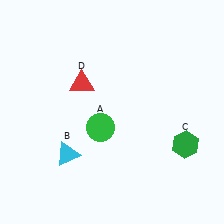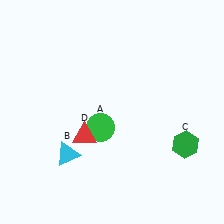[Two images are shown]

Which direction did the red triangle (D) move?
The red triangle (D) moved down.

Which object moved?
The red triangle (D) moved down.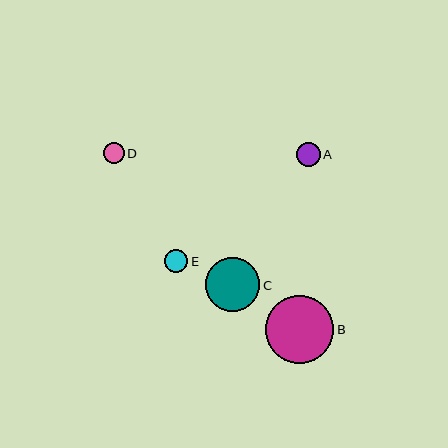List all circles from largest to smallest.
From largest to smallest: B, C, A, E, D.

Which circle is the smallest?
Circle D is the smallest with a size of approximately 21 pixels.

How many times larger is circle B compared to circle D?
Circle B is approximately 3.3 times the size of circle D.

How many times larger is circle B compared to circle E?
Circle B is approximately 2.9 times the size of circle E.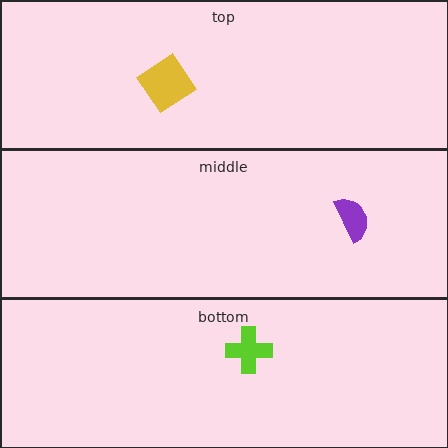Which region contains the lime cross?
The bottom region.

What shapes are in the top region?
The yellow diamond.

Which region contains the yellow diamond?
The top region.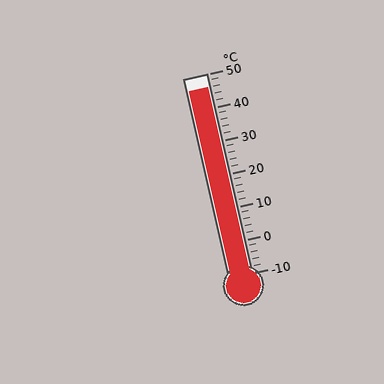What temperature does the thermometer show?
The thermometer shows approximately 46°C.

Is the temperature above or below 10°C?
The temperature is above 10°C.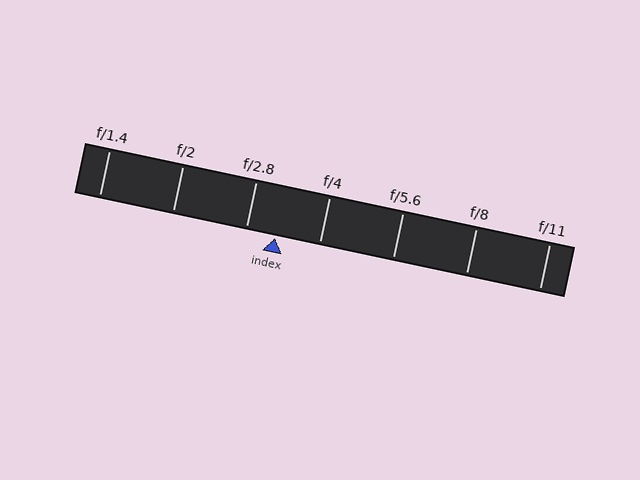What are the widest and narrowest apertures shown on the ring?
The widest aperture shown is f/1.4 and the narrowest is f/11.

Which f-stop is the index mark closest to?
The index mark is closest to f/2.8.